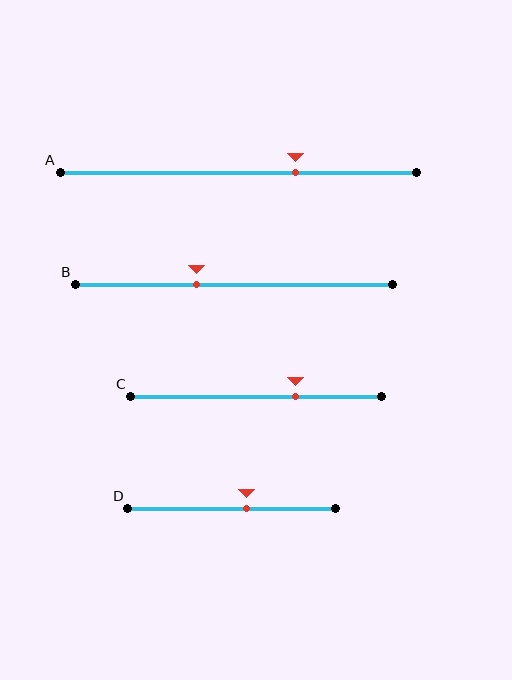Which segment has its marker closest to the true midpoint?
Segment D has its marker closest to the true midpoint.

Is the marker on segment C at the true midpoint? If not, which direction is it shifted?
No, the marker on segment C is shifted to the right by about 16% of the segment length.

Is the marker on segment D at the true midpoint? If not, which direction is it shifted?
No, the marker on segment D is shifted to the right by about 7% of the segment length.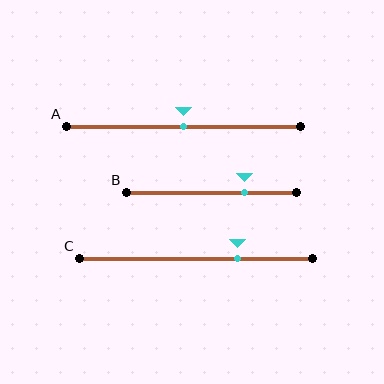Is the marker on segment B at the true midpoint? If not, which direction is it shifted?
No, the marker on segment B is shifted to the right by about 20% of the segment length.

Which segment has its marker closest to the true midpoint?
Segment A has its marker closest to the true midpoint.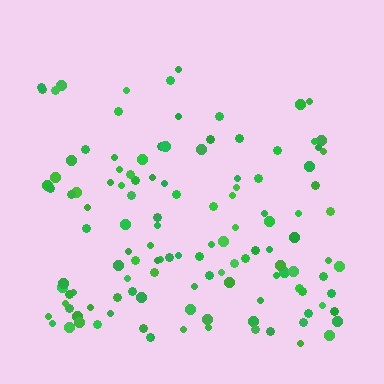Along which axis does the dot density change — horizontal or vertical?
Vertical.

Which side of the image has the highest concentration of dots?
The bottom.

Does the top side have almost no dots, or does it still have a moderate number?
Still a moderate number, just noticeably fewer than the bottom.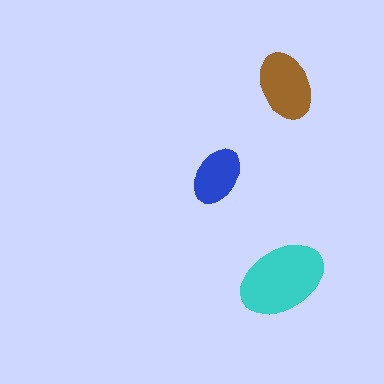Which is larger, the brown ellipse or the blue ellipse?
The brown one.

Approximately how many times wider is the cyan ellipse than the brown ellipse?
About 1.5 times wider.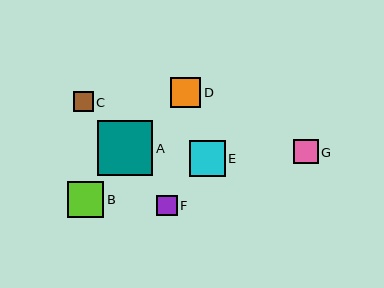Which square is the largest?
Square A is the largest with a size of approximately 55 pixels.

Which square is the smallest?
Square C is the smallest with a size of approximately 19 pixels.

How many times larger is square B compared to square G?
Square B is approximately 1.4 times the size of square G.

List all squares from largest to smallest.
From largest to smallest: A, E, B, D, G, F, C.